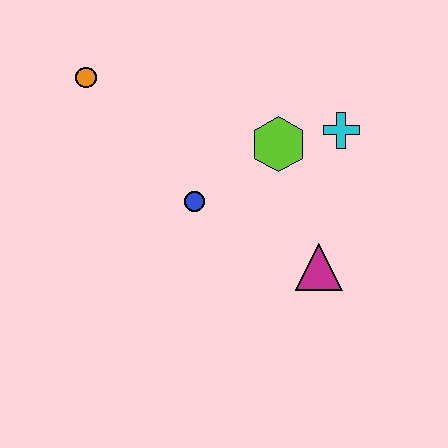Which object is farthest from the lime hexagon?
The orange circle is farthest from the lime hexagon.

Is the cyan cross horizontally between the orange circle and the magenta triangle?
No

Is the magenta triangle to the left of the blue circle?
No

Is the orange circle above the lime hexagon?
Yes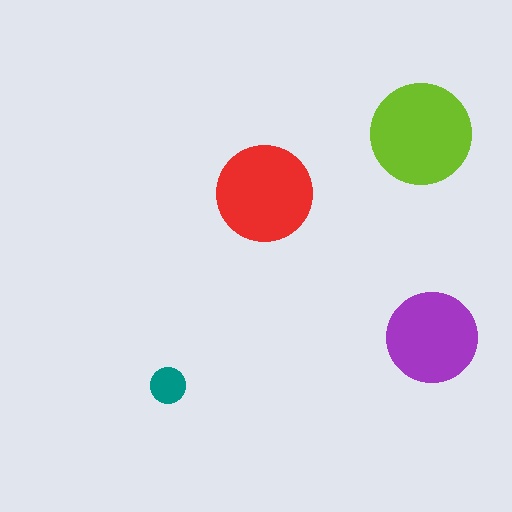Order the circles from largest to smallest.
the lime one, the red one, the purple one, the teal one.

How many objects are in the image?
There are 4 objects in the image.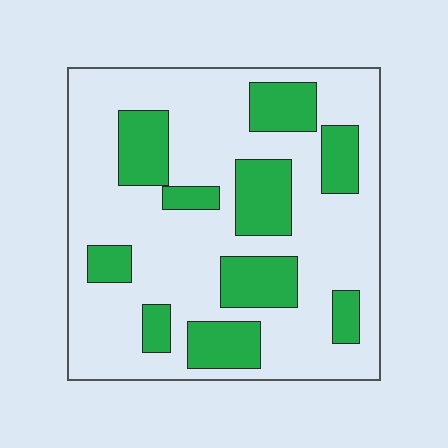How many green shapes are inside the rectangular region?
10.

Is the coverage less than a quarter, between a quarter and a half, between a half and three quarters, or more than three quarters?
Between a quarter and a half.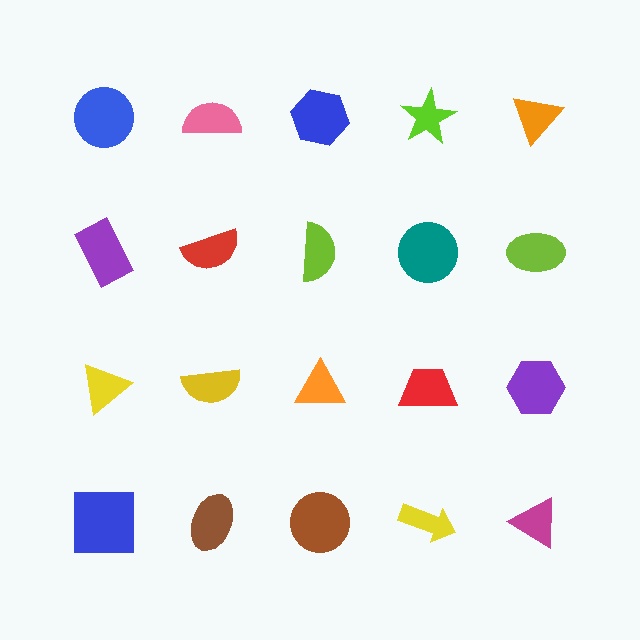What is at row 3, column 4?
A red trapezoid.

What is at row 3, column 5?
A purple hexagon.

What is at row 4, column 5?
A magenta triangle.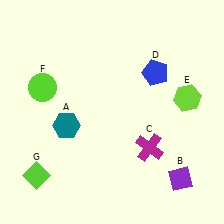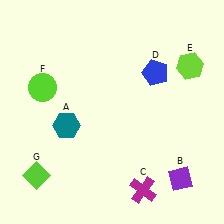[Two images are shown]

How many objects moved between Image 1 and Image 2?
2 objects moved between the two images.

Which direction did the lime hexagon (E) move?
The lime hexagon (E) moved up.